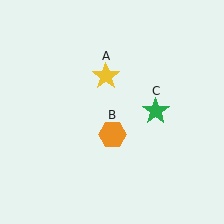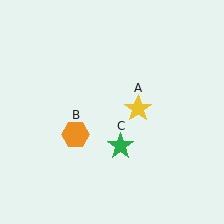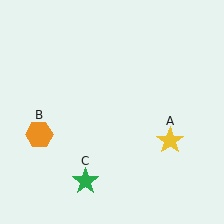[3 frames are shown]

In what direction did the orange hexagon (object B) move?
The orange hexagon (object B) moved left.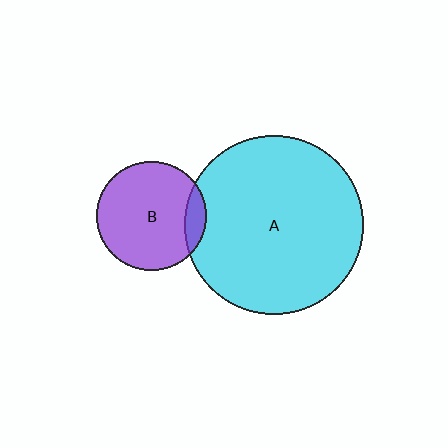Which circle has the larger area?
Circle A (cyan).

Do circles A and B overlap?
Yes.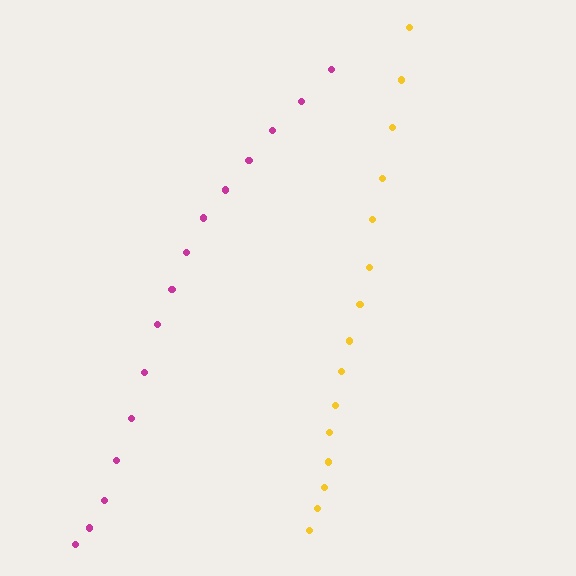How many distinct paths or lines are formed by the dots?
There are 2 distinct paths.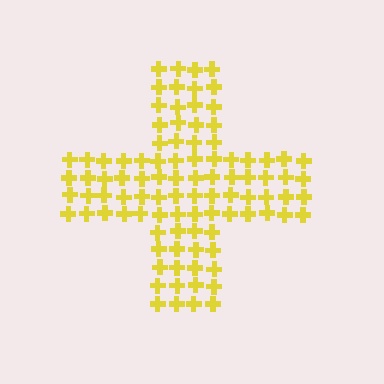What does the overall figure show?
The overall figure shows a cross.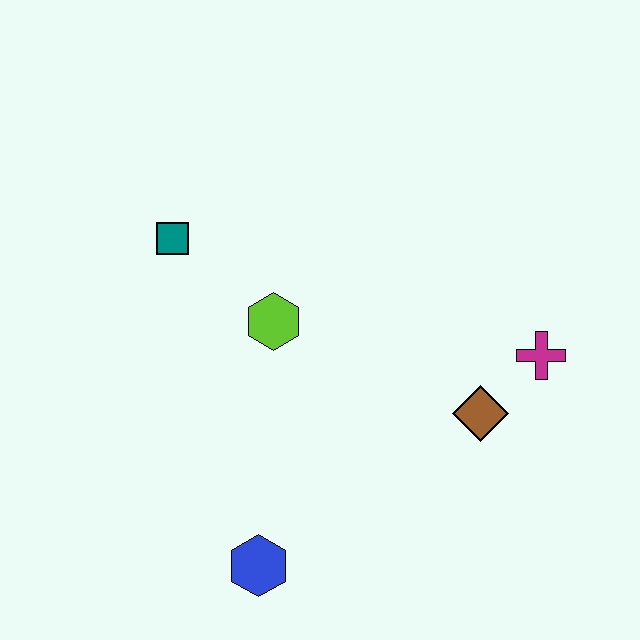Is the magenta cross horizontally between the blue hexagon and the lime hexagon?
No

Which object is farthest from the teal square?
The magenta cross is farthest from the teal square.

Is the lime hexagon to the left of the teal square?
No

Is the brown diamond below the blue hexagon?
No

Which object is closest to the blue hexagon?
The lime hexagon is closest to the blue hexagon.